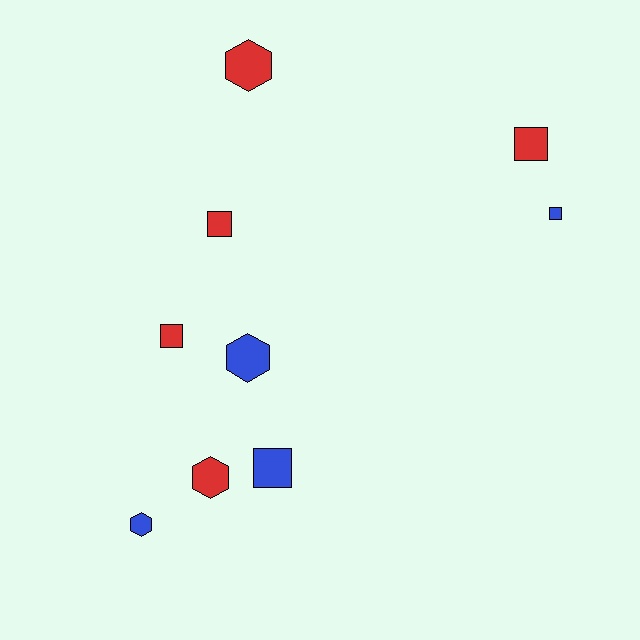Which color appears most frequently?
Red, with 5 objects.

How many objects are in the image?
There are 9 objects.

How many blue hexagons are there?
There are 2 blue hexagons.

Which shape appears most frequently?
Square, with 5 objects.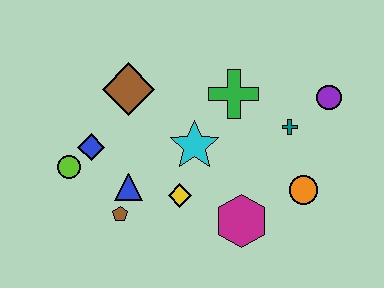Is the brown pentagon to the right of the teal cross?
No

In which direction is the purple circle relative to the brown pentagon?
The purple circle is to the right of the brown pentagon.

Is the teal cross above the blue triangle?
Yes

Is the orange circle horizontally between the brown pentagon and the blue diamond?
No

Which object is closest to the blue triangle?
The brown pentagon is closest to the blue triangle.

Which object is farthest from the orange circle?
The lime circle is farthest from the orange circle.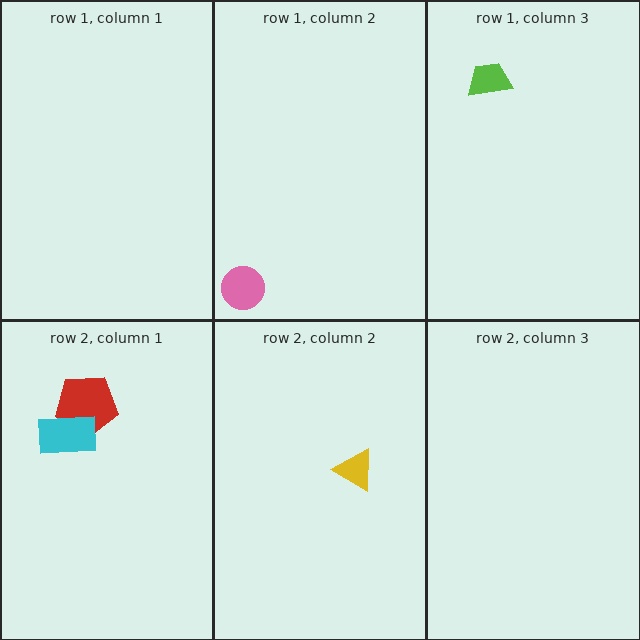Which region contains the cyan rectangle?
The row 2, column 1 region.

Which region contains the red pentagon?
The row 2, column 1 region.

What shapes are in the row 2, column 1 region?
The red pentagon, the cyan rectangle.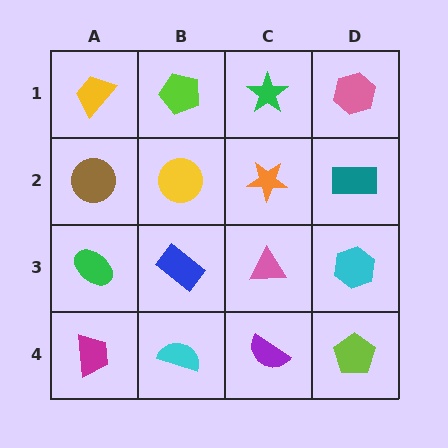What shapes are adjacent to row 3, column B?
A yellow circle (row 2, column B), a cyan semicircle (row 4, column B), a green ellipse (row 3, column A), a pink triangle (row 3, column C).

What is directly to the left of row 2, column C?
A yellow circle.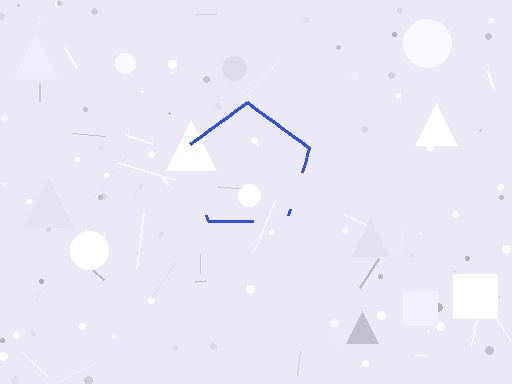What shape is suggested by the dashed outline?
The dashed outline suggests a pentagon.